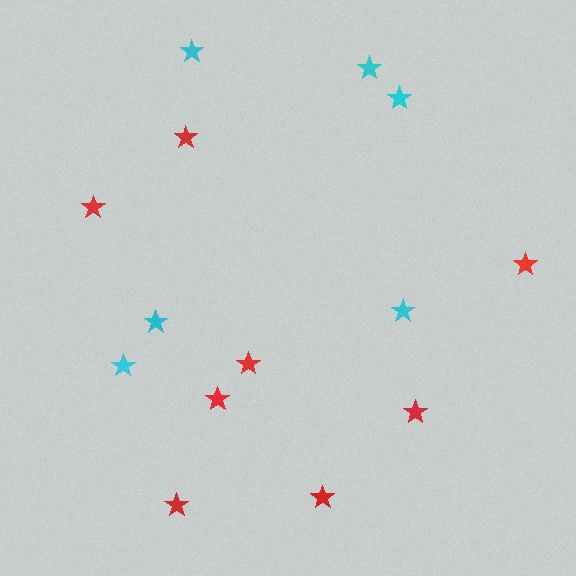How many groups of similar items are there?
There are 2 groups: one group of red stars (8) and one group of cyan stars (6).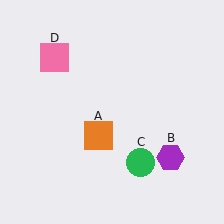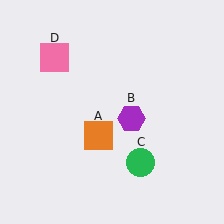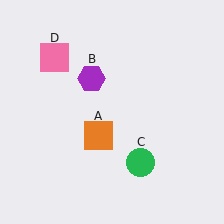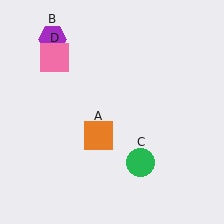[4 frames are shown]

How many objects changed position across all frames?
1 object changed position: purple hexagon (object B).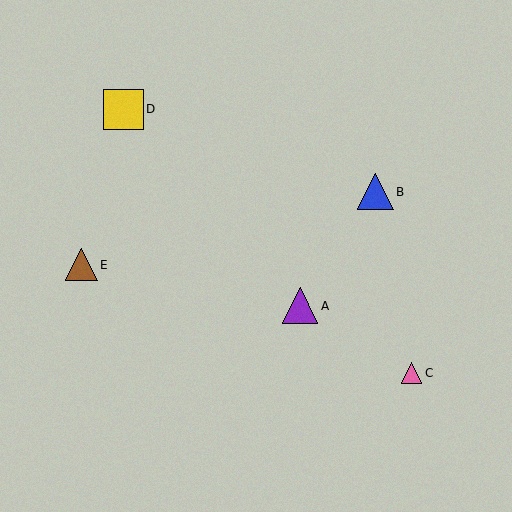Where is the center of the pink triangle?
The center of the pink triangle is at (411, 373).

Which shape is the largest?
The yellow square (labeled D) is the largest.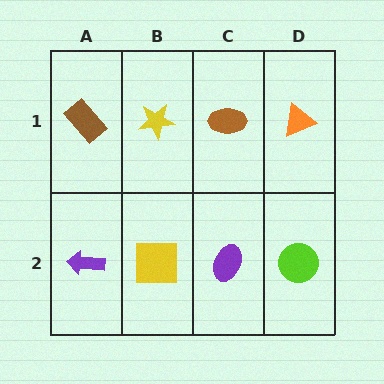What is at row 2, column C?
A purple ellipse.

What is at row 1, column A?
A brown rectangle.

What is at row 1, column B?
A yellow star.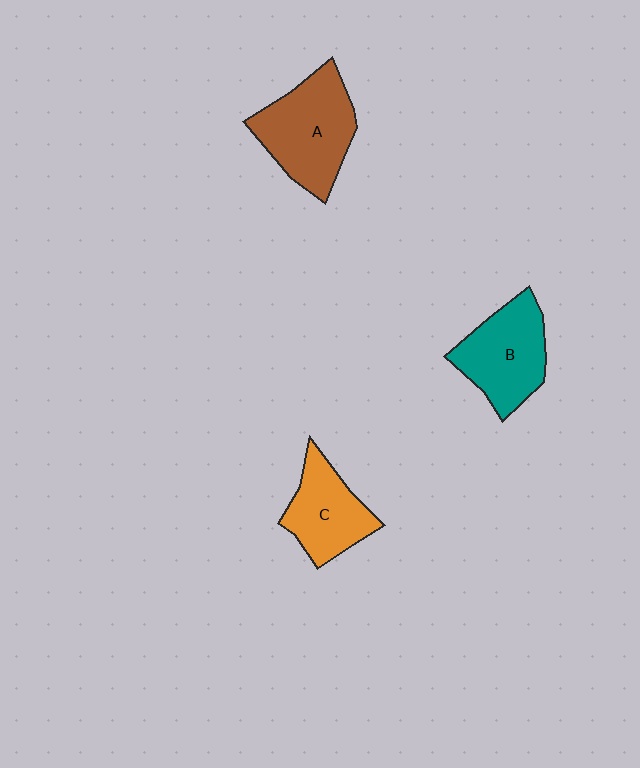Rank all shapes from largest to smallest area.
From largest to smallest: A (brown), B (teal), C (orange).